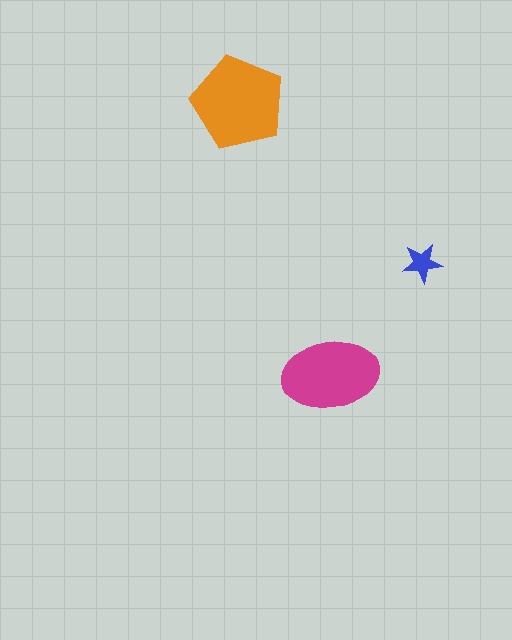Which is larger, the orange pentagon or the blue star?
The orange pentagon.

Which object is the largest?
The orange pentagon.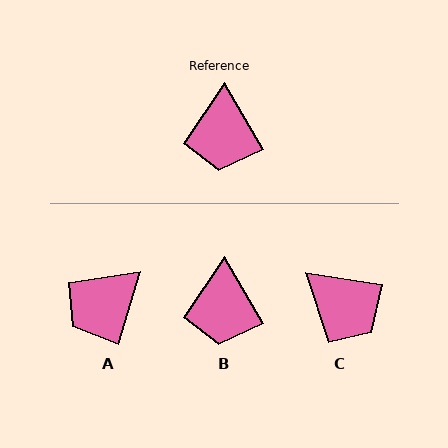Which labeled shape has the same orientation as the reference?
B.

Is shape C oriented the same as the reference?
No, it is off by about 51 degrees.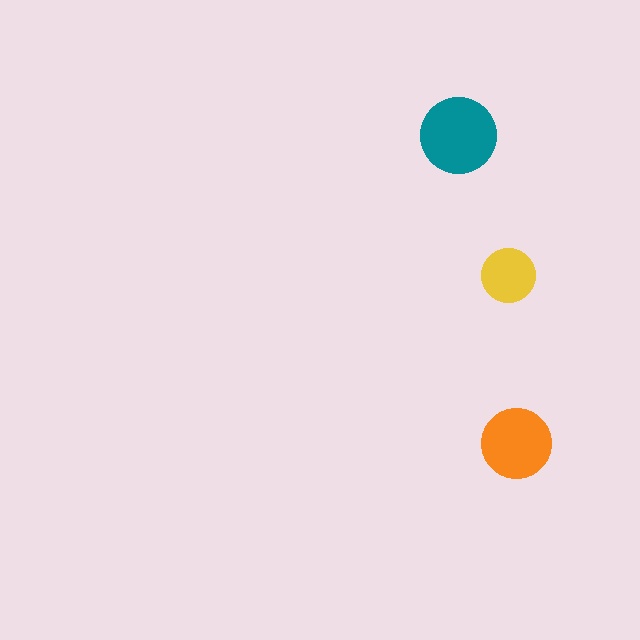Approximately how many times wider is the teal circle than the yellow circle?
About 1.5 times wider.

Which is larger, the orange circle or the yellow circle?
The orange one.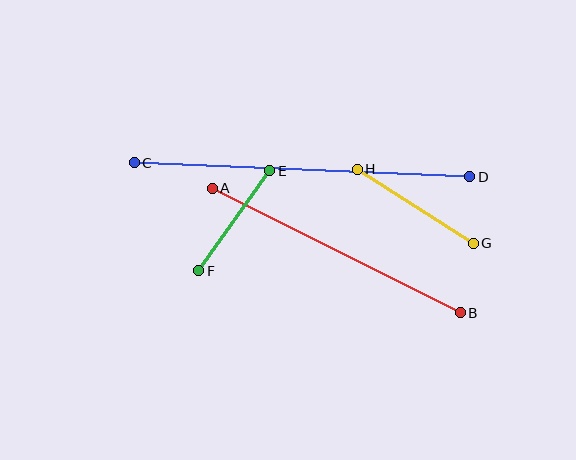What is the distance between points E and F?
The distance is approximately 122 pixels.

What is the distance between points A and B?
The distance is approximately 278 pixels.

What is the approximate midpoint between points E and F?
The midpoint is at approximately (234, 221) pixels.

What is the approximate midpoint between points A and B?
The midpoint is at approximately (336, 251) pixels.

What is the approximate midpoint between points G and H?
The midpoint is at approximately (415, 206) pixels.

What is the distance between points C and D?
The distance is approximately 336 pixels.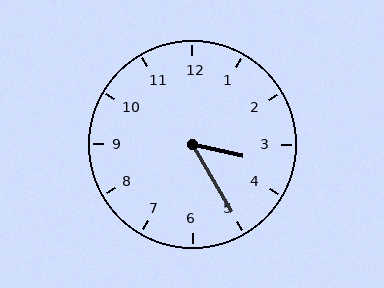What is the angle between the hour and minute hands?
Approximately 48 degrees.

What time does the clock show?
3:25.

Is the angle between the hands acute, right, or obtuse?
It is acute.